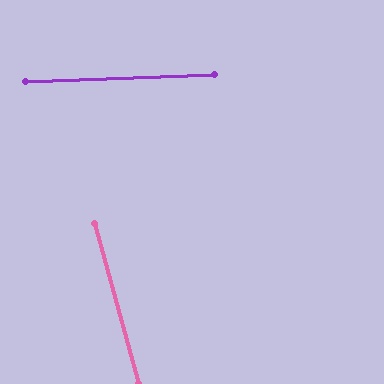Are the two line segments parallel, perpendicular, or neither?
Neither parallel nor perpendicular — they differ by about 77°.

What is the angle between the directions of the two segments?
Approximately 77 degrees.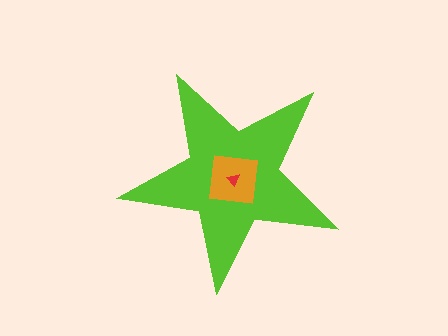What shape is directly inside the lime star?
The orange square.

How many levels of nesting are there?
3.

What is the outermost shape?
The lime star.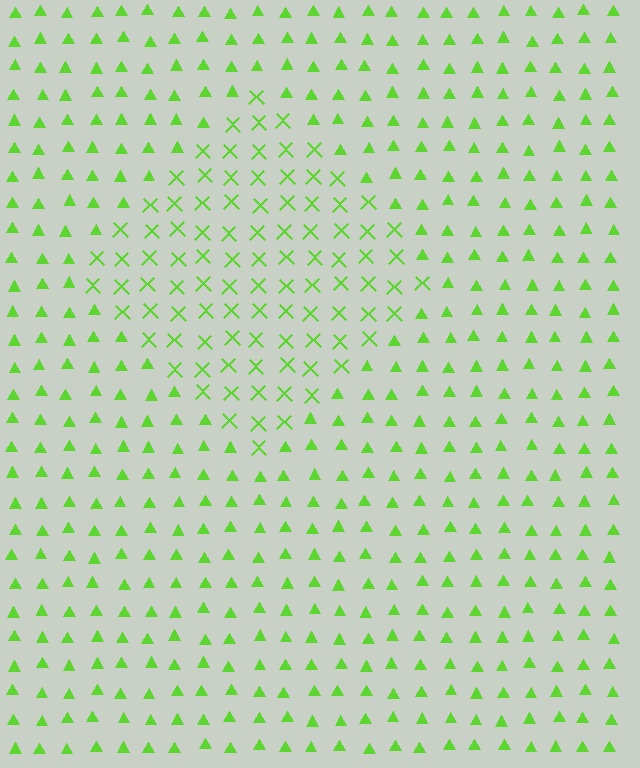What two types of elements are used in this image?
The image uses X marks inside the diamond region and triangles outside it.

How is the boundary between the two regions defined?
The boundary is defined by a change in element shape: X marks inside vs. triangles outside. All elements share the same color and spacing.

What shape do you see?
I see a diamond.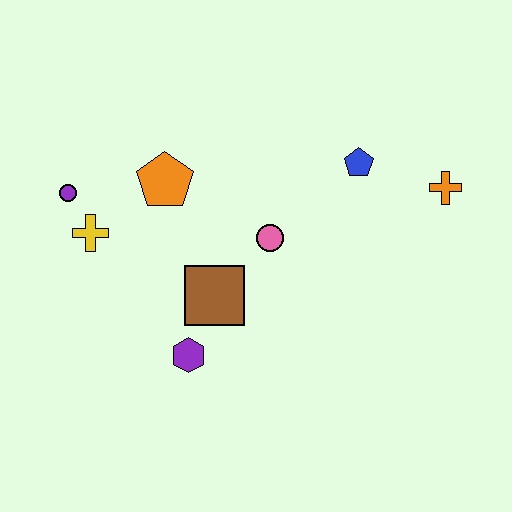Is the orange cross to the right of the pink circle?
Yes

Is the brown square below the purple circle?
Yes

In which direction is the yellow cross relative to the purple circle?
The yellow cross is below the purple circle.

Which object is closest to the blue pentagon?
The orange cross is closest to the blue pentagon.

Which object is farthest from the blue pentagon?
The purple circle is farthest from the blue pentagon.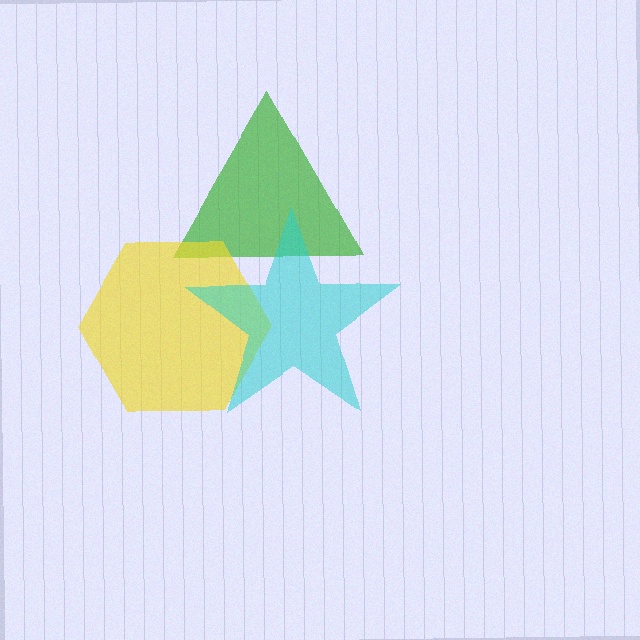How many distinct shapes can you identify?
There are 3 distinct shapes: a green triangle, a yellow hexagon, a cyan star.